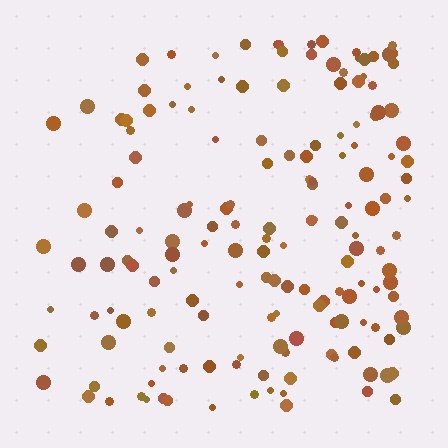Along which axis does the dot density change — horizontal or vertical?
Horizontal.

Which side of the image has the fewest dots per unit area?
The left.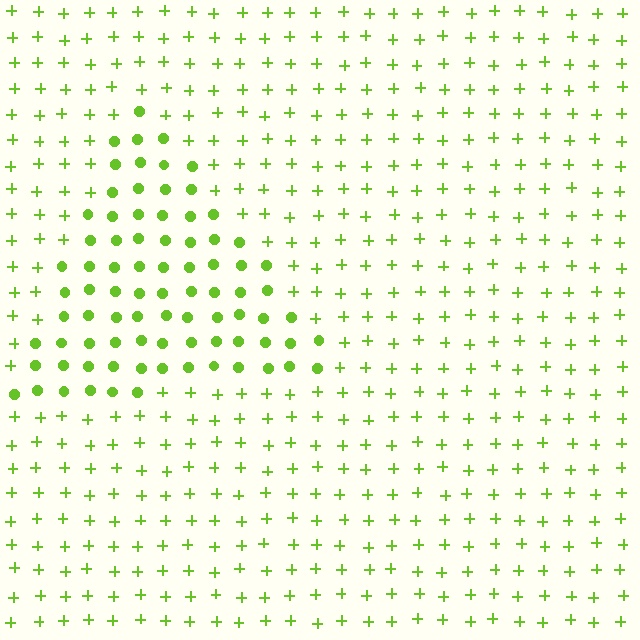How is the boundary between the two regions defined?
The boundary is defined by a change in element shape: circles inside vs. plus signs outside. All elements share the same color and spacing.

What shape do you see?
I see a triangle.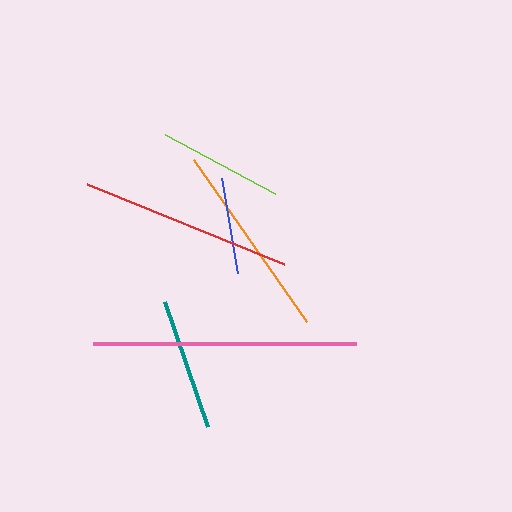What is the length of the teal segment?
The teal segment is approximately 132 pixels long.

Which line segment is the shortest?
The blue line is the shortest at approximately 96 pixels.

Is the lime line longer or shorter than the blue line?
The lime line is longer than the blue line.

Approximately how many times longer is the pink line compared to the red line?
The pink line is approximately 1.2 times the length of the red line.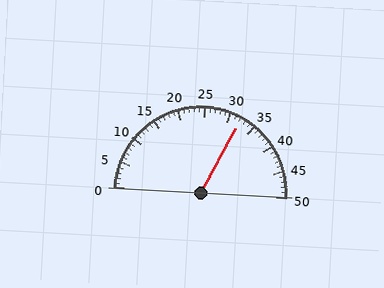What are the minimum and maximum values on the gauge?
The gauge ranges from 0 to 50.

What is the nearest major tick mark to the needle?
The nearest major tick mark is 30.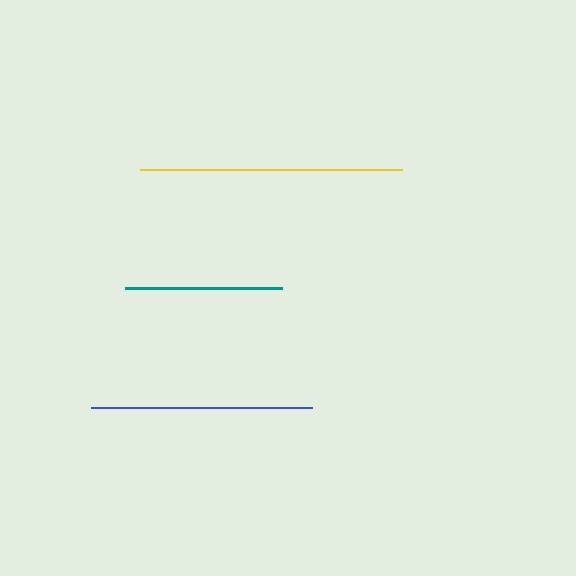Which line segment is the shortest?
The teal line is the shortest at approximately 157 pixels.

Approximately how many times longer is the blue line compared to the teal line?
The blue line is approximately 1.4 times the length of the teal line.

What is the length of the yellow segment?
The yellow segment is approximately 262 pixels long.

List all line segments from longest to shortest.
From longest to shortest: yellow, blue, teal.